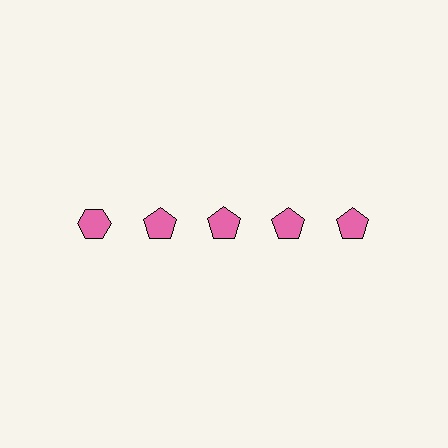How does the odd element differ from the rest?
It has a different shape: hexagon instead of pentagon.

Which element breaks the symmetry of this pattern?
The pink hexagon in the top row, leftmost column breaks the symmetry. All other shapes are pink pentagons.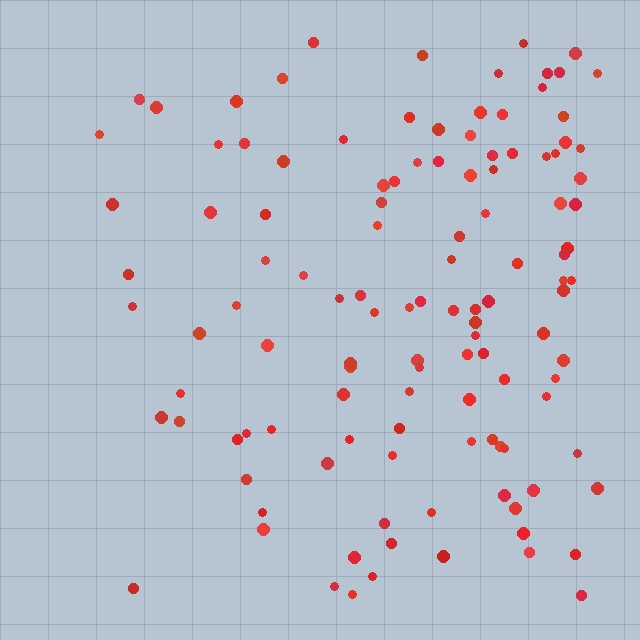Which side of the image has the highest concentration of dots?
The right.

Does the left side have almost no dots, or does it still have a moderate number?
Still a moderate number, just noticeably fewer than the right.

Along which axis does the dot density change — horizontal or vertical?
Horizontal.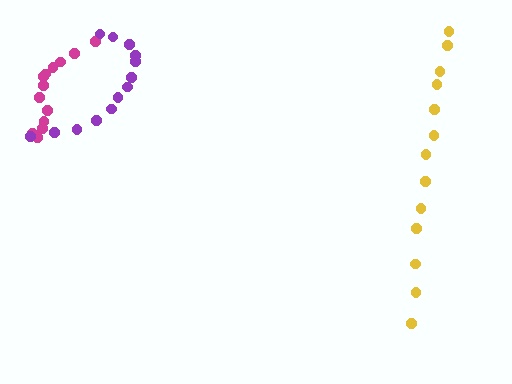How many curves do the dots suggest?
There are 3 distinct paths.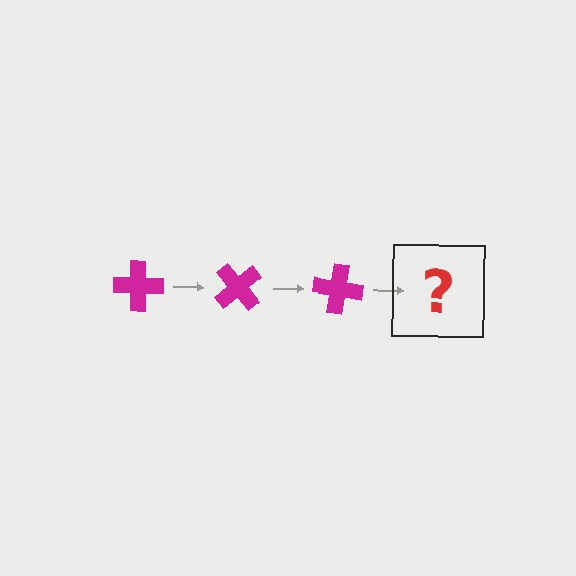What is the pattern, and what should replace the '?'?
The pattern is that the cross rotates 50 degrees each step. The '?' should be a magenta cross rotated 150 degrees.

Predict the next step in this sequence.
The next step is a magenta cross rotated 150 degrees.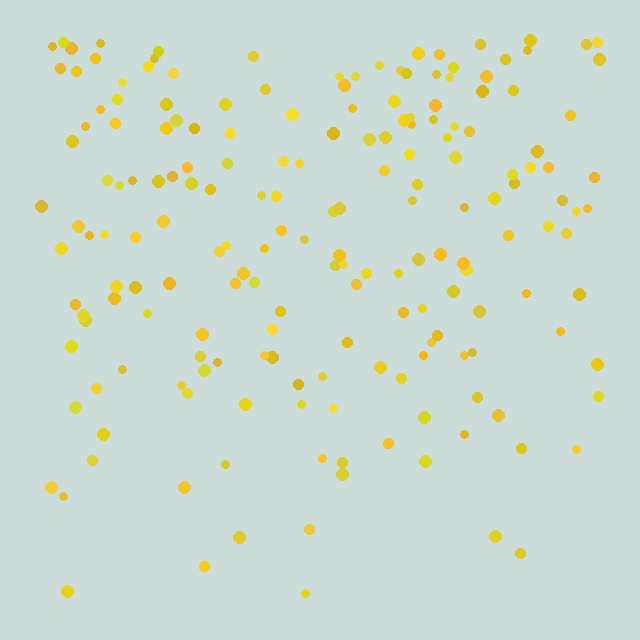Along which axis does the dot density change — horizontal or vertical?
Vertical.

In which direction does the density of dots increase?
From bottom to top, with the top side densest.